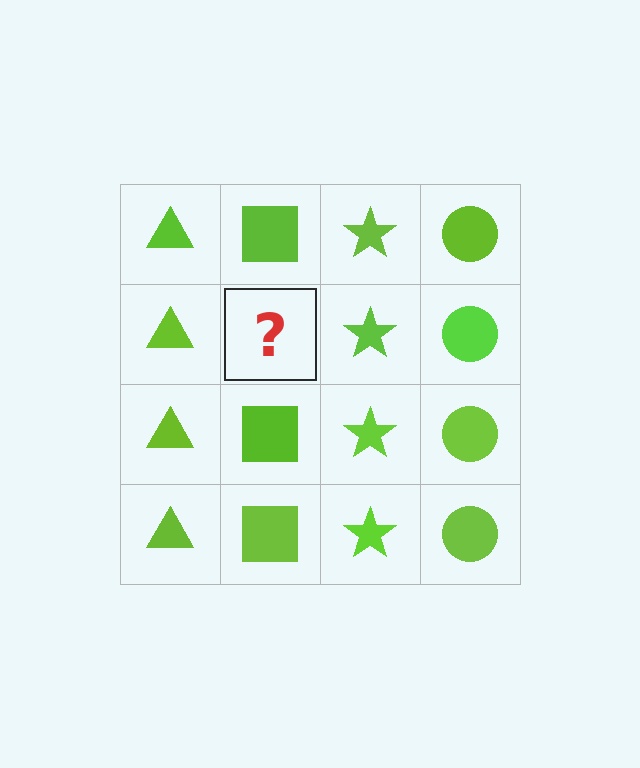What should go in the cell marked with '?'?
The missing cell should contain a lime square.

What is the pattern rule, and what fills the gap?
The rule is that each column has a consistent shape. The gap should be filled with a lime square.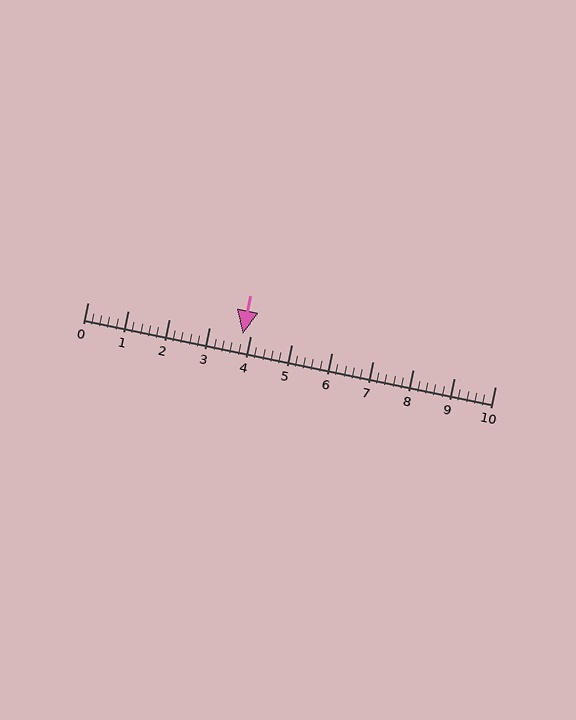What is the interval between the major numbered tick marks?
The major tick marks are spaced 1 units apart.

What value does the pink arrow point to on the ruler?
The pink arrow points to approximately 3.8.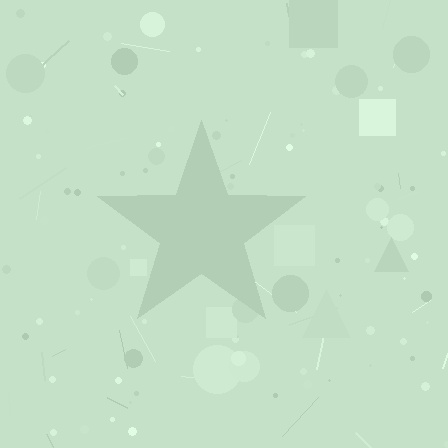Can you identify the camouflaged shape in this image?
The camouflaged shape is a star.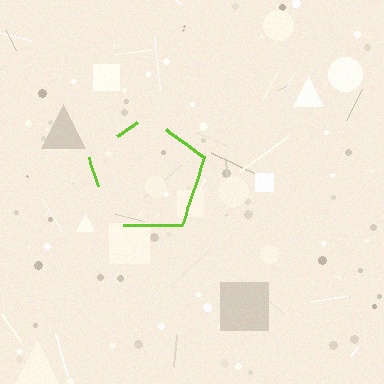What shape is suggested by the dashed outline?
The dashed outline suggests a pentagon.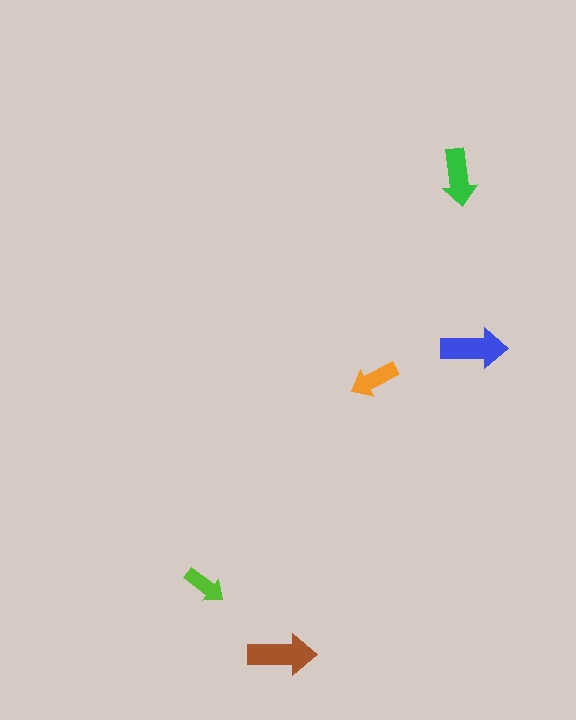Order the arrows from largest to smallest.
the brown one, the blue one, the green one, the orange one, the lime one.